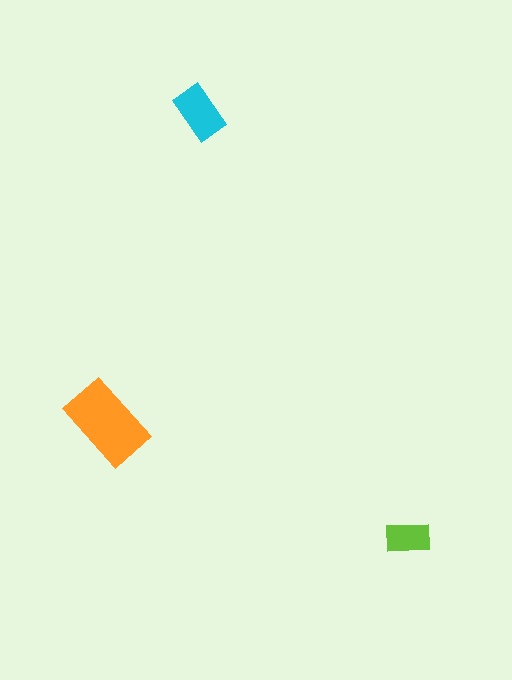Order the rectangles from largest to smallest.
the orange one, the cyan one, the lime one.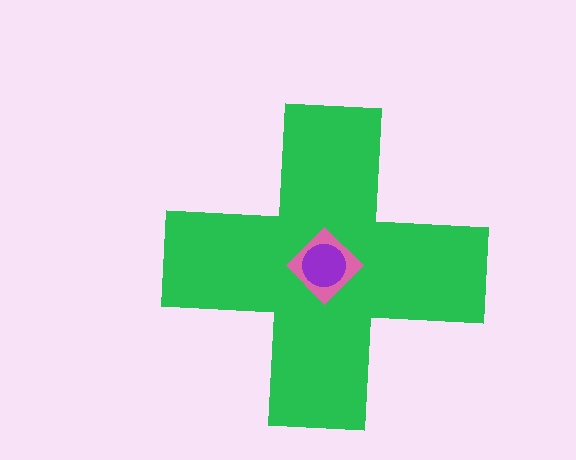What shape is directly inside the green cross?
The pink diamond.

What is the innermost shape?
The purple circle.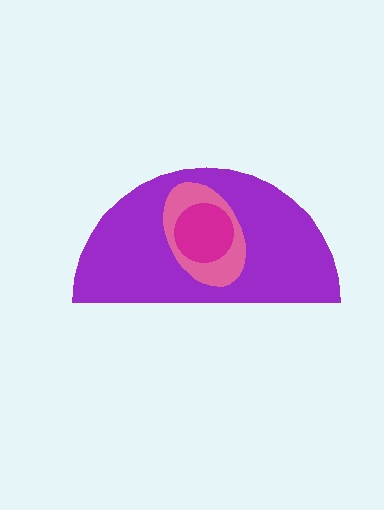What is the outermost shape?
The purple semicircle.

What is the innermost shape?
The magenta circle.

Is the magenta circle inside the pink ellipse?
Yes.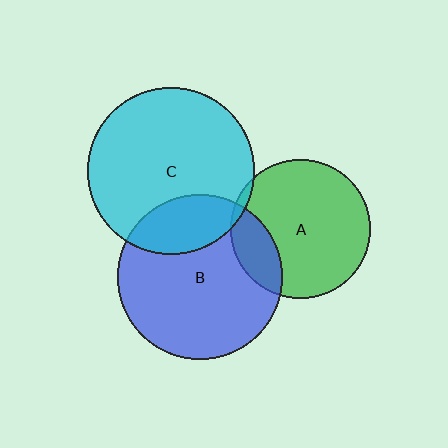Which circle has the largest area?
Circle C (cyan).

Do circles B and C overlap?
Yes.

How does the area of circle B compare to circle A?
Approximately 1.4 times.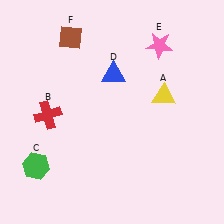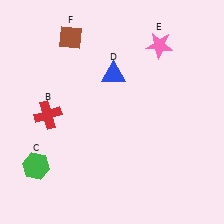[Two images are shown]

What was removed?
The yellow triangle (A) was removed in Image 2.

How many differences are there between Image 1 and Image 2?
There is 1 difference between the two images.